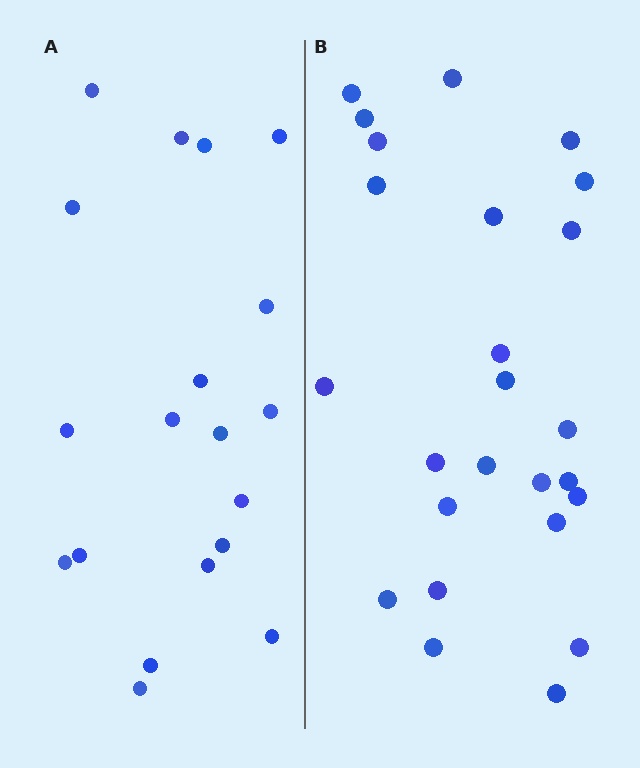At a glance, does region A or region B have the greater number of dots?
Region B (the right region) has more dots.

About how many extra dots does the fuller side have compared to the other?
Region B has about 6 more dots than region A.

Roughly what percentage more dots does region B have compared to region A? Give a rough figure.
About 30% more.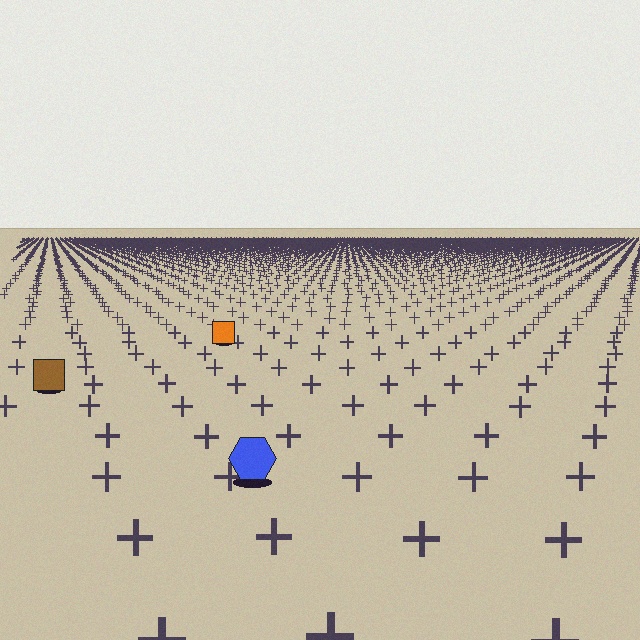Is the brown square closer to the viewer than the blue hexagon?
No. The blue hexagon is closer — you can tell from the texture gradient: the ground texture is coarser near it.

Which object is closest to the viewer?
The blue hexagon is closest. The texture marks near it are larger and more spread out.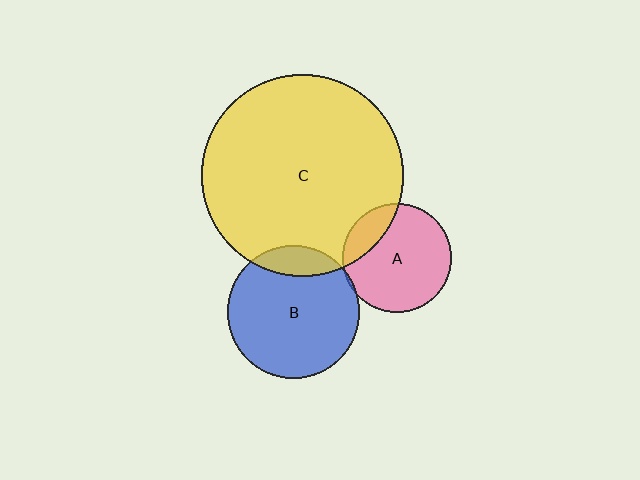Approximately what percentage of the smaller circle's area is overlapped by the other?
Approximately 20%.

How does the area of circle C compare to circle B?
Approximately 2.3 times.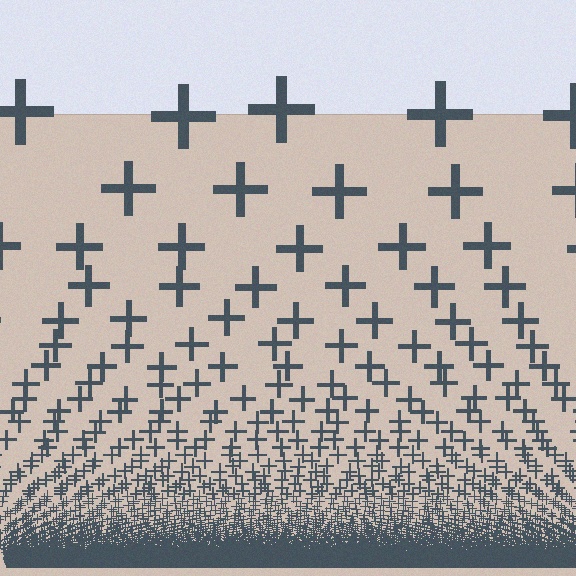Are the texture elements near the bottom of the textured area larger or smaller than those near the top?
Smaller. The gradient is inverted — elements near the bottom are smaller and denser.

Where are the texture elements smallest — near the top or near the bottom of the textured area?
Near the bottom.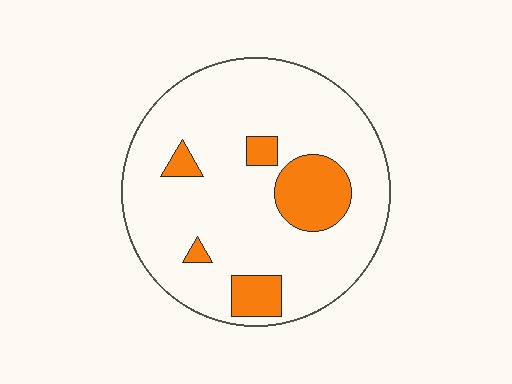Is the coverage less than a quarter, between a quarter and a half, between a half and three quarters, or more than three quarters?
Less than a quarter.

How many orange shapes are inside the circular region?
5.